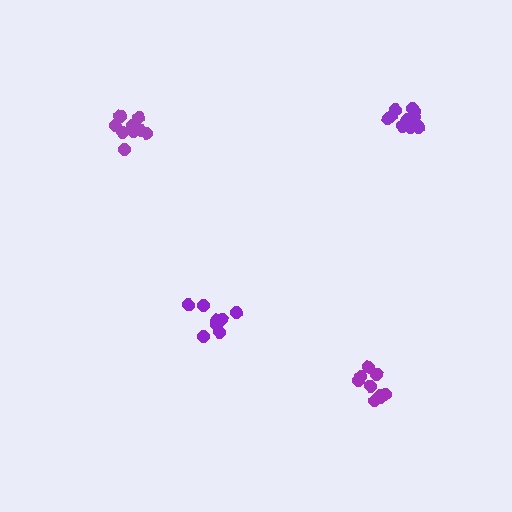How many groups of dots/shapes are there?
There are 4 groups.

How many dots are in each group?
Group 1: 9 dots, Group 2: 10 dots, Group 3: 8 dots, Group 4: 9 dots (36 total).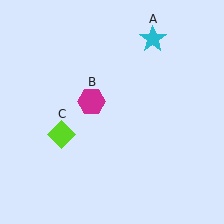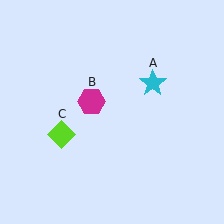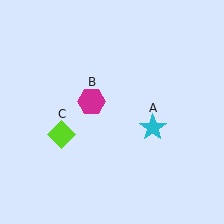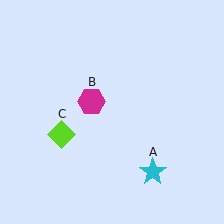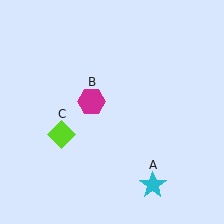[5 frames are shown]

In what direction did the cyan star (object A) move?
The cyan star (object A) moved down.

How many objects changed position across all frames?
1 object changed position: cyan star (object A).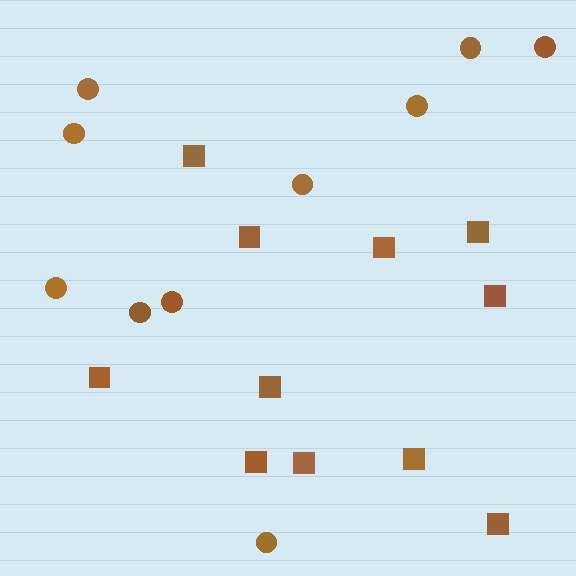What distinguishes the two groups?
There are 2 groups: one group of squares (11) and one group of circles (10).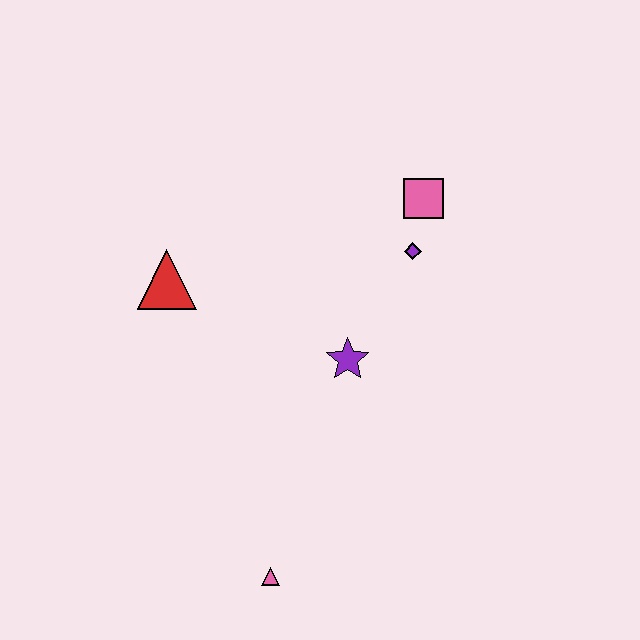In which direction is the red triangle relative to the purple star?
The red triangle is to the left of the purple star.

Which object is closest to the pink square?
The purple diamond is closest to the pink square.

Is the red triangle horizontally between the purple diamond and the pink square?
No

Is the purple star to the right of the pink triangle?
Yes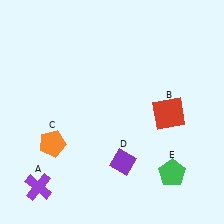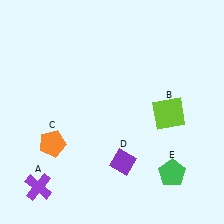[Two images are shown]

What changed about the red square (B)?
In Image 1, B is red. In Image 2, it changed to lime.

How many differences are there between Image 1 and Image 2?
There is 1 difference between the two images.